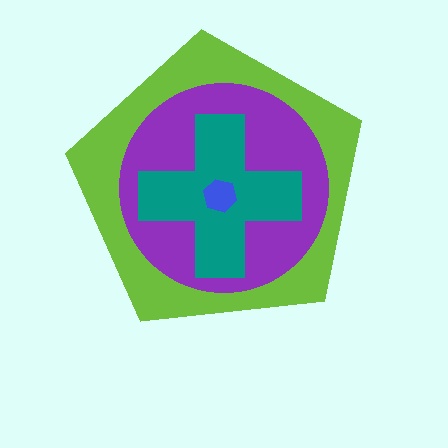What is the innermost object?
The blue hexagon.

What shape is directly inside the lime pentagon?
The purple circle.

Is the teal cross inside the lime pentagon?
Yes.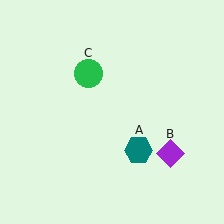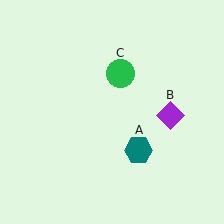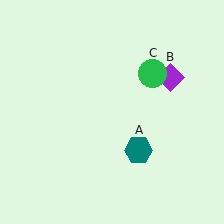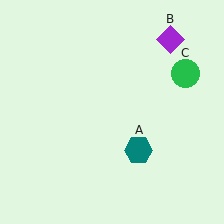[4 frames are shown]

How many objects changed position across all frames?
2 objects changed position: purple diamond (object B), green circle (object C).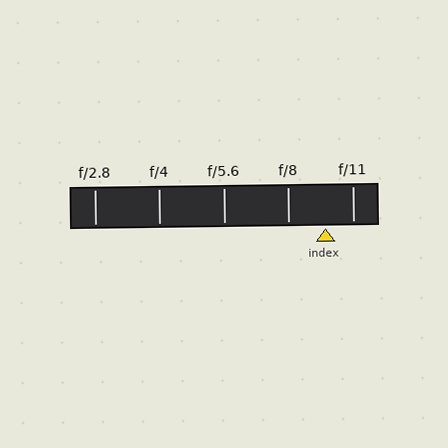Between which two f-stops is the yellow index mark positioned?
The index mark is between f/8 and f/11.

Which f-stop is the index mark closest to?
The index mark is closest to f/11.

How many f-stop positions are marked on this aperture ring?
There are 5 f-stop positions marked.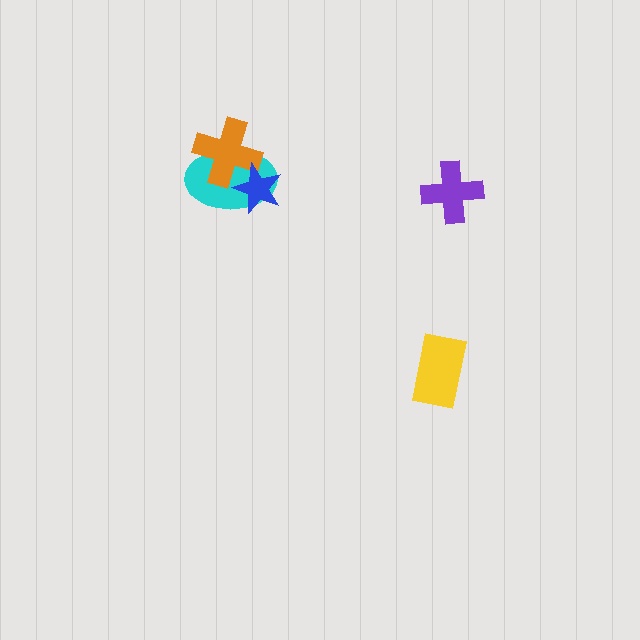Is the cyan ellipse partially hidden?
Yes, it is partially covered by another shape.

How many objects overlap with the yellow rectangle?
0 objects overlap with the yellow rectangle.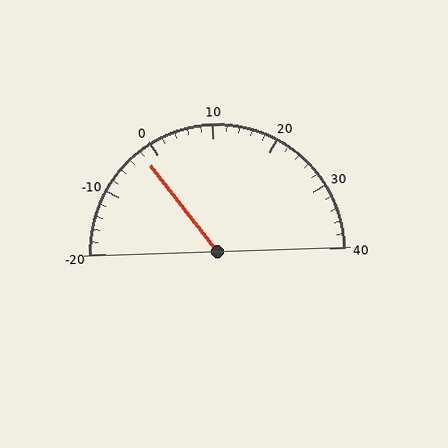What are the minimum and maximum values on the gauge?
The gauge ranges from -20 to 40.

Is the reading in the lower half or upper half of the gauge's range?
The reading is in the lower half of the range (-20 to 40).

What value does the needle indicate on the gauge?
The needle indicates approximately -2.